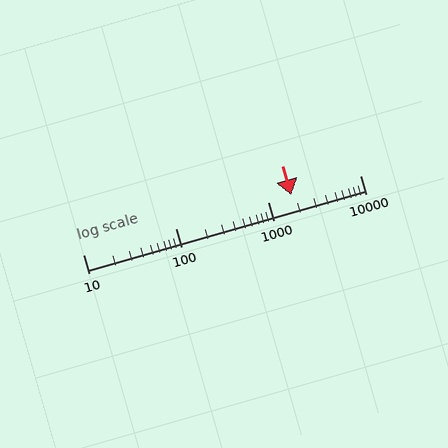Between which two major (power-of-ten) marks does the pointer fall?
The pointer is between 1000 and 10000.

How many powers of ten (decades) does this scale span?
The scale spans 3 decades, from 10 to 10000.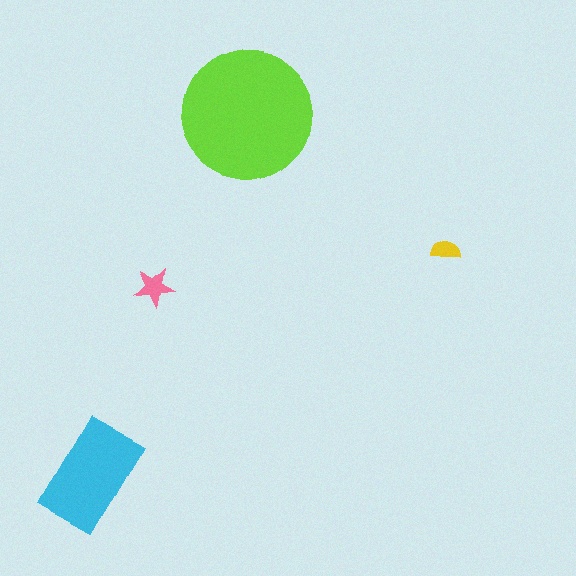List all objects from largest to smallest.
The lime circle, the cyan rectangle, the pink star, the yellow semicircle.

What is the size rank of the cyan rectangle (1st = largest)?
2nd.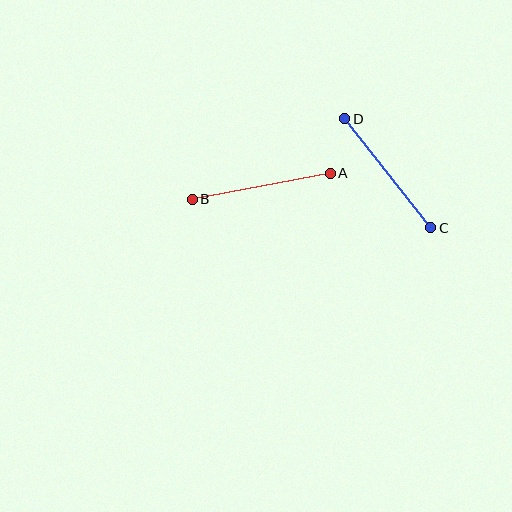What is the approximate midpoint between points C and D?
The midpoint is at approximately (388, 173) pixels.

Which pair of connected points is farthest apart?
Points A and B are farthest apart.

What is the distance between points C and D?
The distance is approximately 138 pixels.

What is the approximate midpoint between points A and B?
The midpoint is at approximately (261, 186) pixels.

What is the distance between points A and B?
The distance is approximately 141 pixels.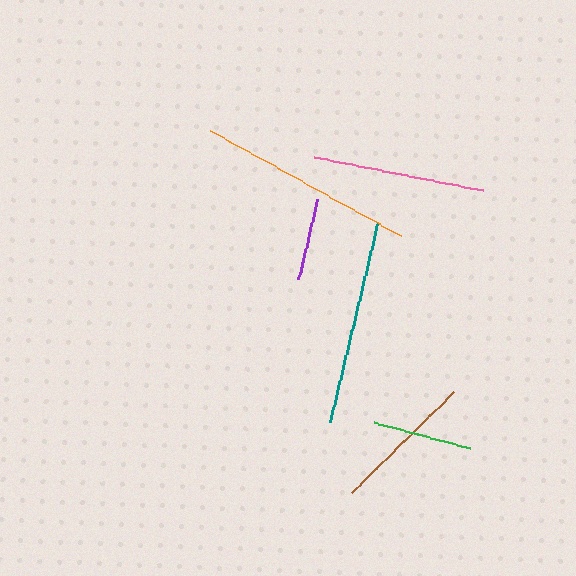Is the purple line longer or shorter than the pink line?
The pink line is longer than the purple line.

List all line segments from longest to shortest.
From longest to shortest: orange, teal, pink, brown, green, purple.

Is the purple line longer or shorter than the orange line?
The orange line is longer than the purple line.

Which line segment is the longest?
The orange line is the longest at approximately 218 pixels.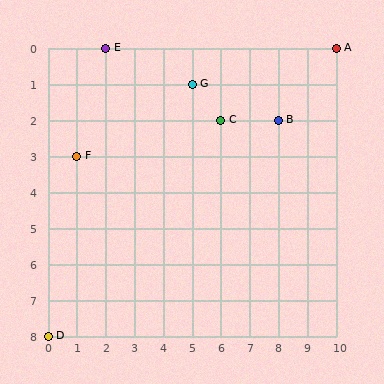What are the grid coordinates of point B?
Point B is at grid coordinates (8, 2).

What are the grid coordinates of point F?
Point F is at grid coordinates (1, 3).